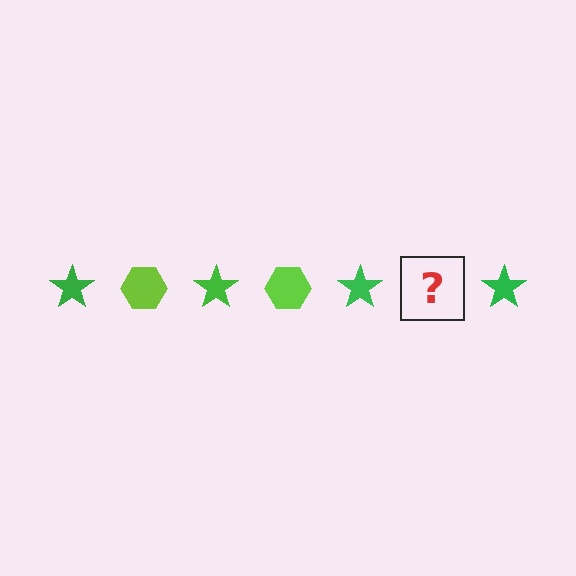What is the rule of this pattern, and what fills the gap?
The rule is that the pattern alternates between green star and lime hexagon. The gap should be filled with a lime hexagon.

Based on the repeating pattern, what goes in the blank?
The blank should be a lime hexagon.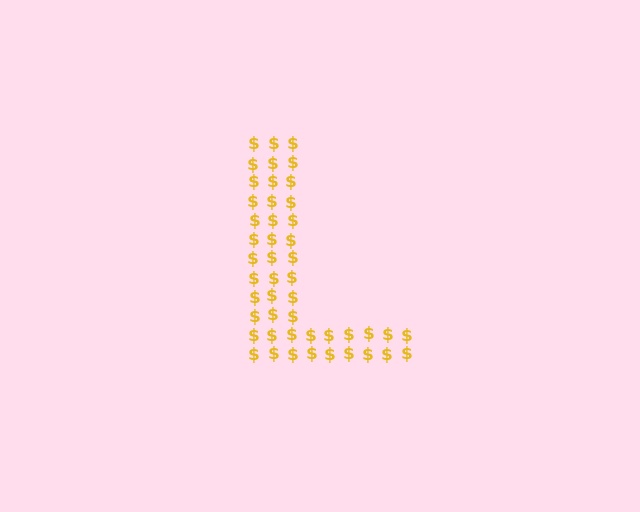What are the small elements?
The small elements are dollar signs.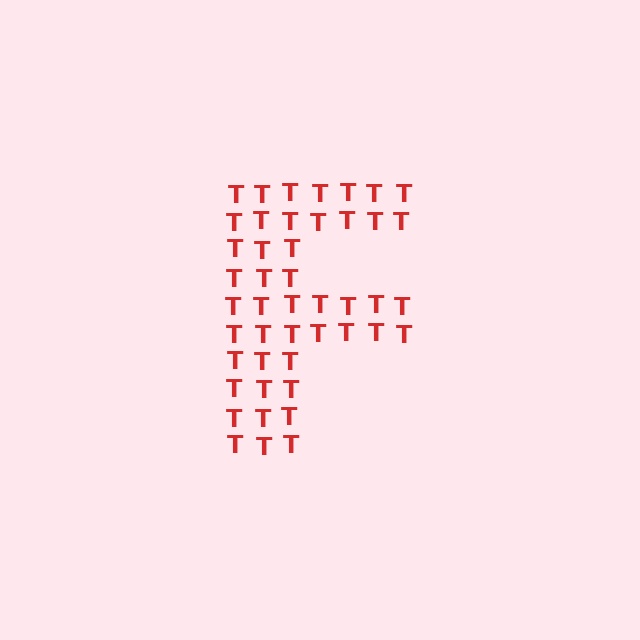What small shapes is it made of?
It is made of small letter T's.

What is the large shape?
The large shape is the letter F.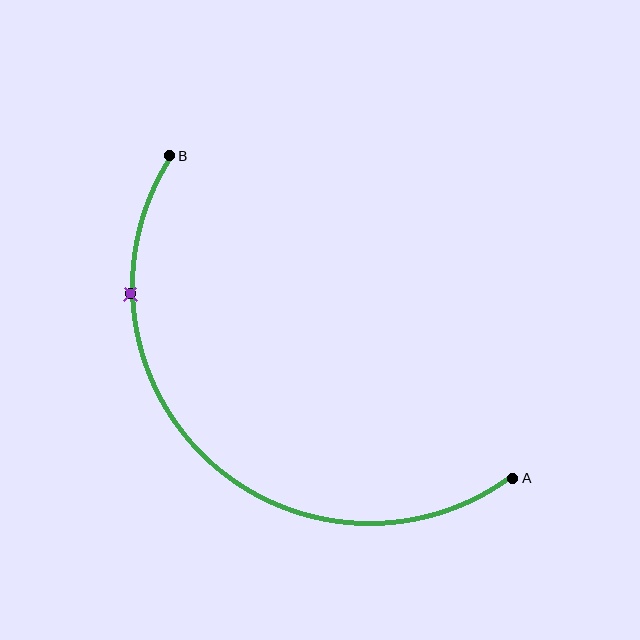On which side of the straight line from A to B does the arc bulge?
The arc bulges below and to the left of the straight line connecting A and B.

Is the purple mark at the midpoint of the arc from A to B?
No. The purple mark lies on the arc but is closer to endpoint B. The arc midpoint would be at the point on the curve equidistant along the arc from both A and B.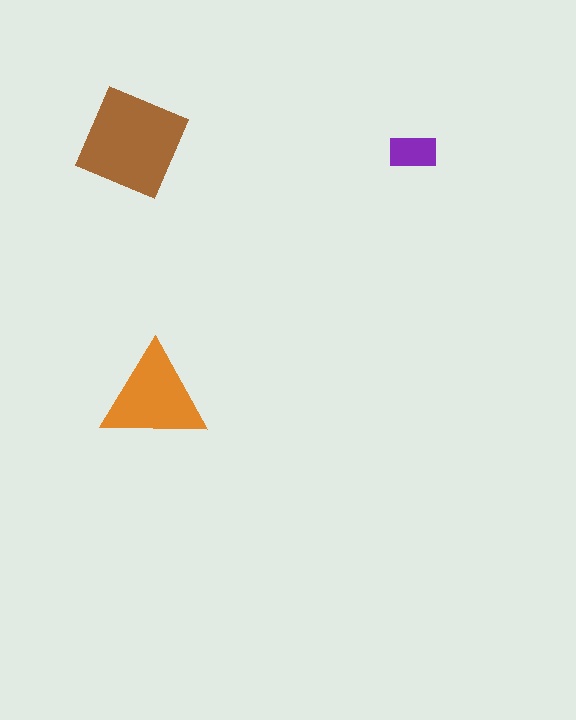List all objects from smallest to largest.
The purple rectangle, the orange triangle, the brown diamond.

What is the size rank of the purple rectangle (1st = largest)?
3rd.